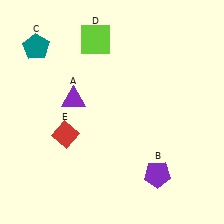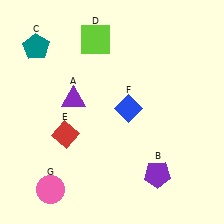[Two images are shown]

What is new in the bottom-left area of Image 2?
A pink circle (G) was added in the bottom-left area of Image 2.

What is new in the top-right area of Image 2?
A blue diamond (F) was added in the top-right area of Image 2.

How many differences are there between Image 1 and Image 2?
There are 2 differences between the two images.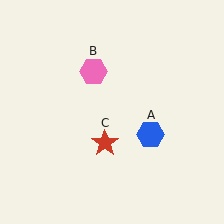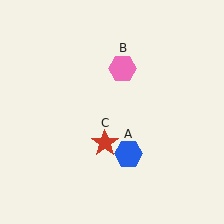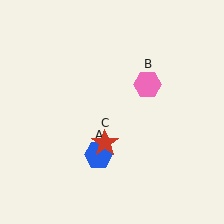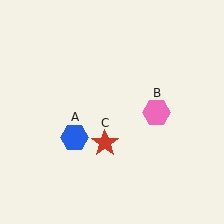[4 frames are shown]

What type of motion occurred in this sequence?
The blue hexagon (object A), pink hexagon (object B) rotated clockwise around the center of the scene.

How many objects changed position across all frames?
2 objects changed position: blue hexagon (object A), pink hexagon (object B).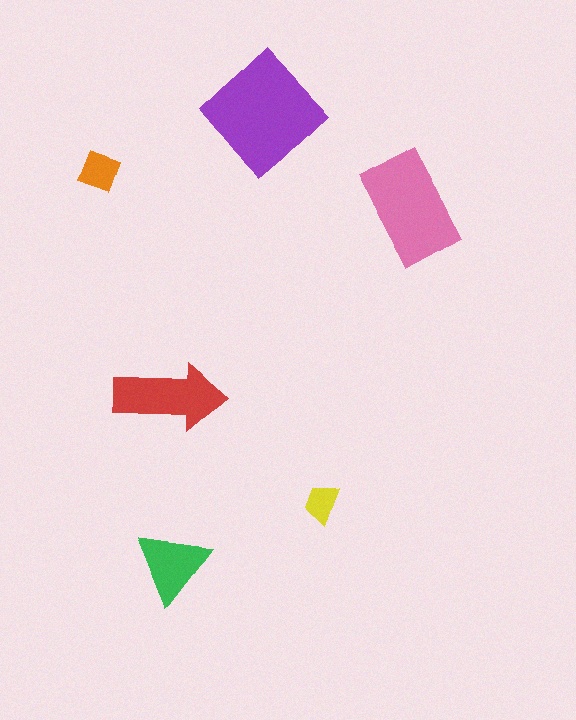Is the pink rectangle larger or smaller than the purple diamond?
Smaller.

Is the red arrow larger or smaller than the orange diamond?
Larger.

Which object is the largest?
The purple diamond.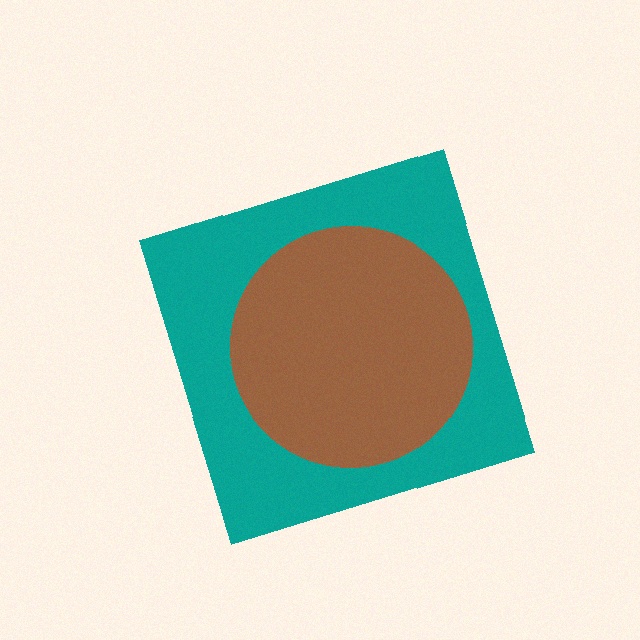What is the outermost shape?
The teal diamond.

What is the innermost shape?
The brown circle.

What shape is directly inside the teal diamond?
The brown circle.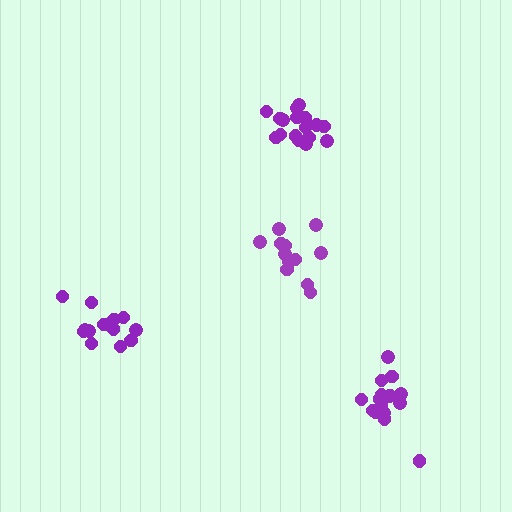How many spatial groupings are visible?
There are 4 spatial groupings.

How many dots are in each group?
Group 1: 12 dots, Group 2: 17 dots, Group 3: 17 dots, Group 4: 13 dots (59 total).